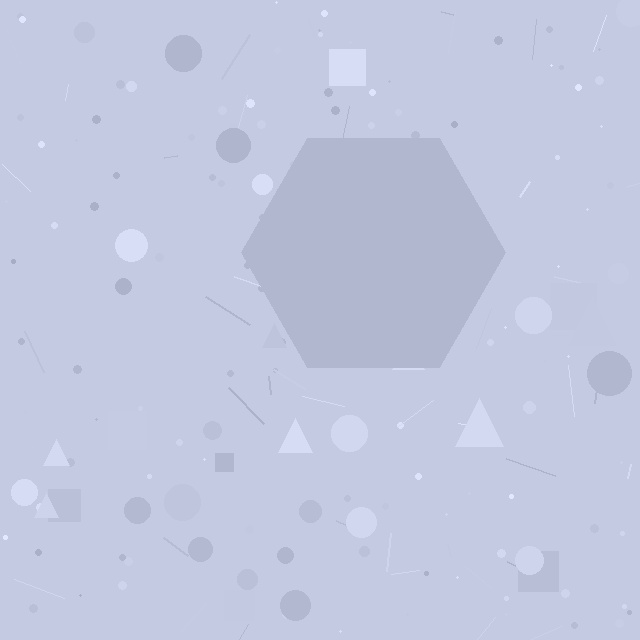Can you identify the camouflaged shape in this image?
The camouflaged shape is a hexagon.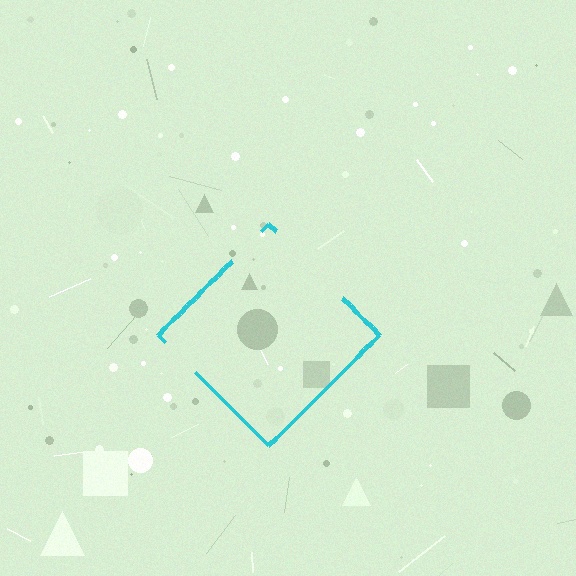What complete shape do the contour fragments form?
The contour fragments form a diamond.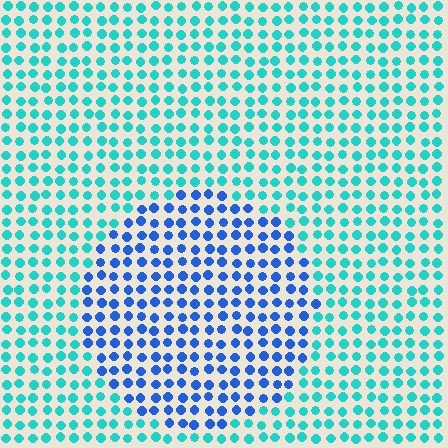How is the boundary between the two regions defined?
The boundary is defined purely by a slight shift in hue (about 45 degrees). Spacing, size, and orientation are identical on both sides.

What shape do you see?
I see a circle.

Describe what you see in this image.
The image is filled with small cyan elements in a uniform arrangement. A circle-shaped region is visible where the elements are tinted to a slightly different hue, forming a subtle color boundary.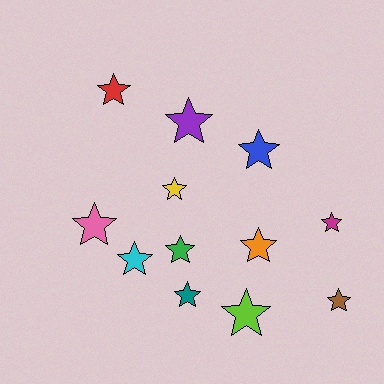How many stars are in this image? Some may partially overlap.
There are 12 stars.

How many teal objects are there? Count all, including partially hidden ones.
There is 1 teal object.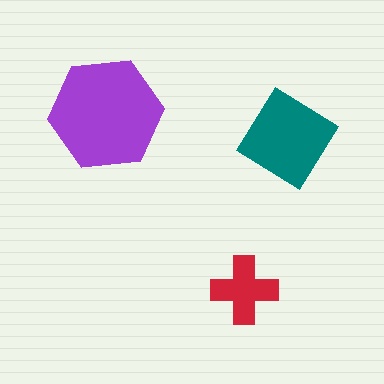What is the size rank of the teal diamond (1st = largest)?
2nd.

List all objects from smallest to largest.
The red cross, the teal diamond, the purple hexagon.